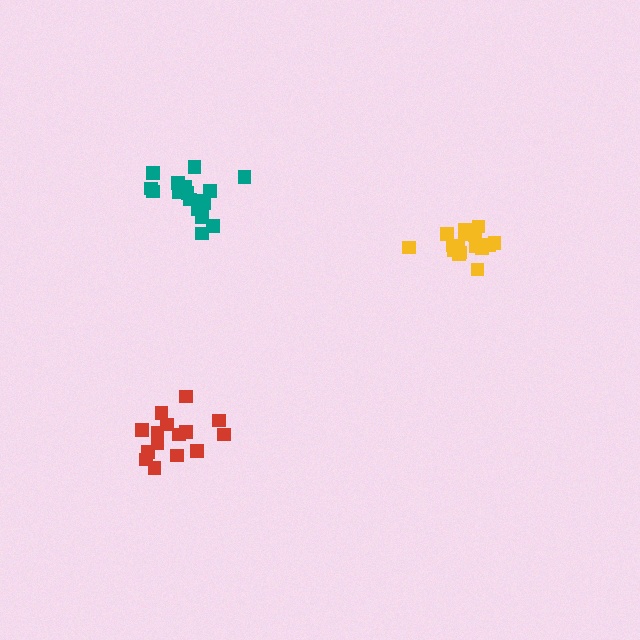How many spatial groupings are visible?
There are 3 spatial groupings.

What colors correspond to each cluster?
The clusters are colored: yellow, red, teal.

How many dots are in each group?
Group 1: 16 dots, Group 2: 15 dots, Group 3: 17 dots (48 total).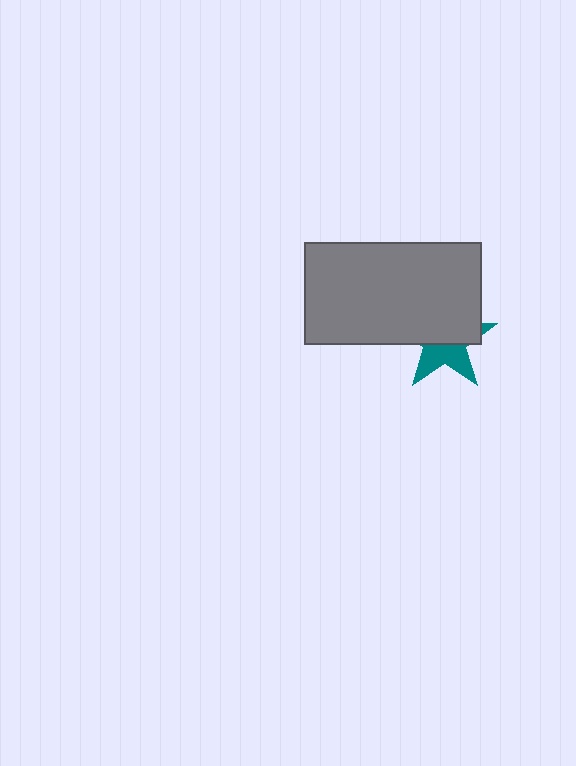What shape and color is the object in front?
The object in front is a gray rectangle.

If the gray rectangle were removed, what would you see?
You would see the complete teal star.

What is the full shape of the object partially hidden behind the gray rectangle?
The partially hidden object is a teal star.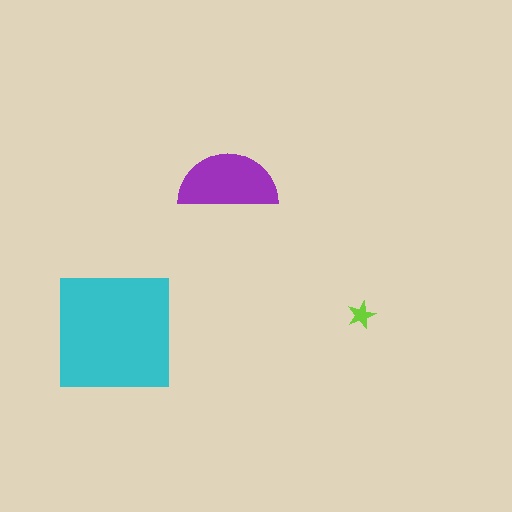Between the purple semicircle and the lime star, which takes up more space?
The purple semicircle.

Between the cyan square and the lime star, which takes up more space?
The cyan square.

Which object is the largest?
The cyan square.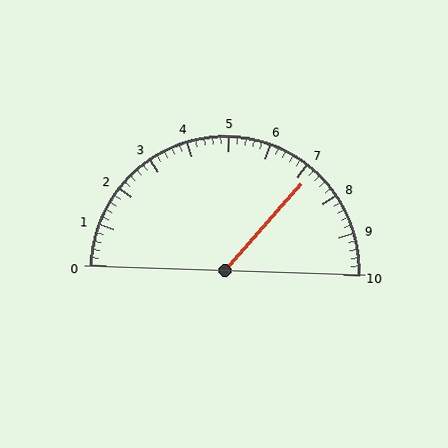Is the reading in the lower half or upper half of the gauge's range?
The reading is in the upper half of the range (0 to 10).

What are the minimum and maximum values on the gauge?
The gauge ranges from 0 to 10.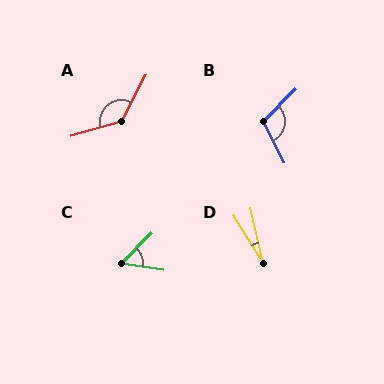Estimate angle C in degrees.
Approximately 53 degrees.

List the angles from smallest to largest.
D (20°), C (53°), B (109°), A (134°).